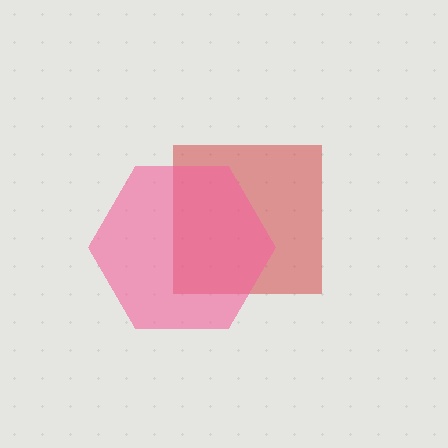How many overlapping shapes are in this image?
There are 2 overlapping shapes in the image.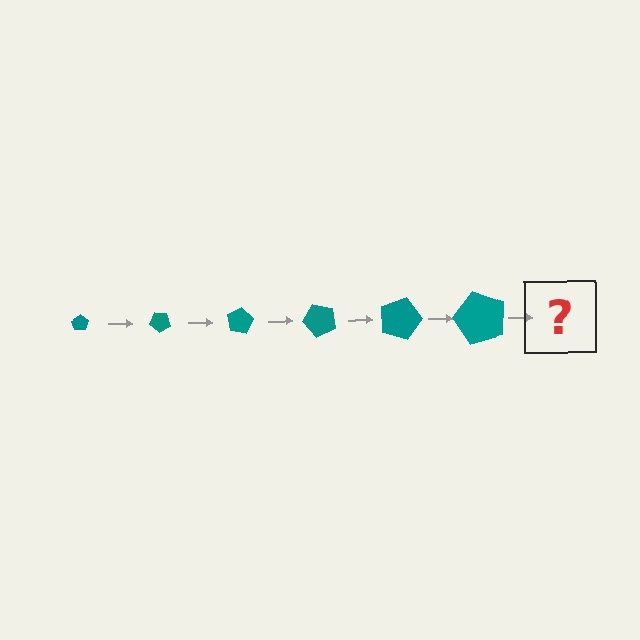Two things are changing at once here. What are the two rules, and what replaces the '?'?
The two rules are that the pentagon grows larger each step and it rotates 40 degrees each step. The '?' should be a pentagon, larger than the previous one and rotated 240 degrees from the start.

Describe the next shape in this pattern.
It should be a pentagon, larger than the previous one and rotated 240 degrees from the start.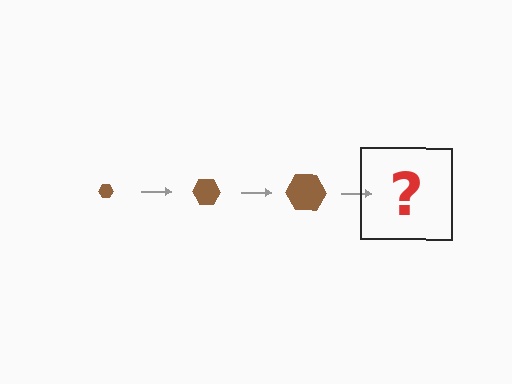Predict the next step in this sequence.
The next step is a brown hexagon, larger than the previous one.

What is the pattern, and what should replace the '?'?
The pattern is that the hexagon gets progressively larger each step. The '?' should be a brown hexagon, larger than the previous one.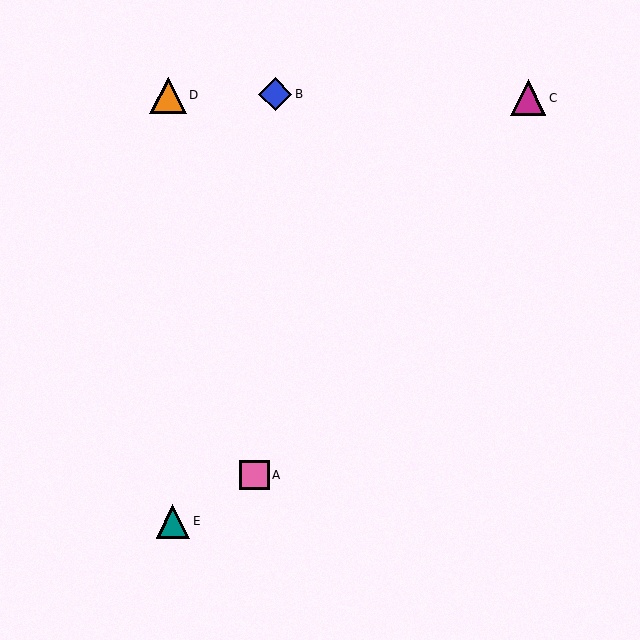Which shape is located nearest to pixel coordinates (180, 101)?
The orange triangle (labeled D) at (168, 95) is nearest to that location.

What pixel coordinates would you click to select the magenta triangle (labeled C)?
Click at (528, 98) to select the magenta triangle C.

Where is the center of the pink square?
The center of the pink square is at (255, 475).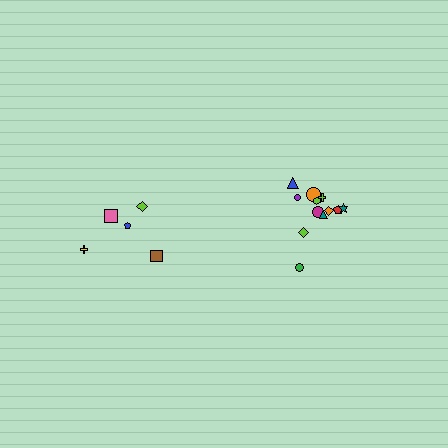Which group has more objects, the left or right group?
The right group.